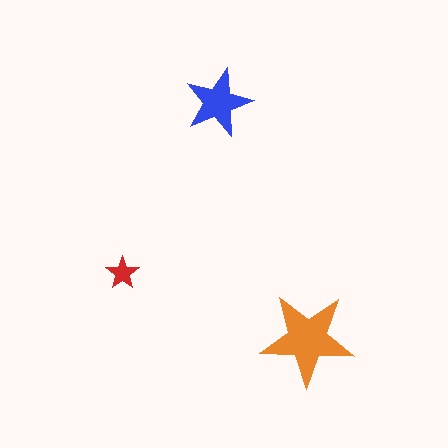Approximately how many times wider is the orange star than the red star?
About 3 times wider.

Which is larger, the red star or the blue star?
The blue one.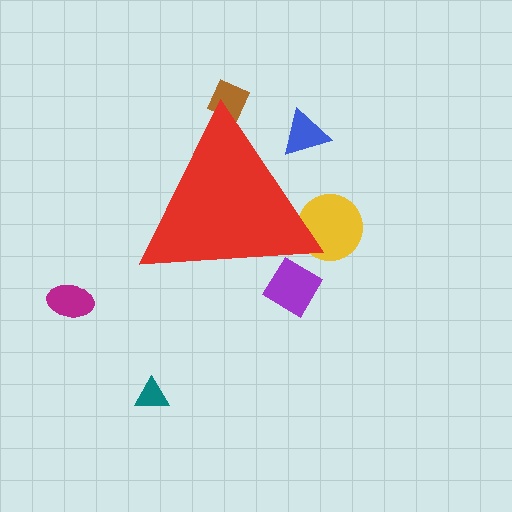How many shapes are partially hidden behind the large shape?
4 shapes are partially hidden.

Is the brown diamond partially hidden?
Yes, the brown diamond is partially hidden behind the red triangle.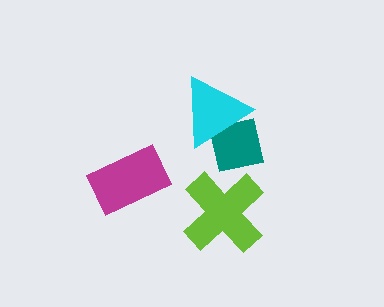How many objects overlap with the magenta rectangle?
0 objects overlap with the magenta rectangle.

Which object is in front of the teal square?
The cyan triangle is in front of the teal square.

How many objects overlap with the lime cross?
0 objects overlap with the lime cross.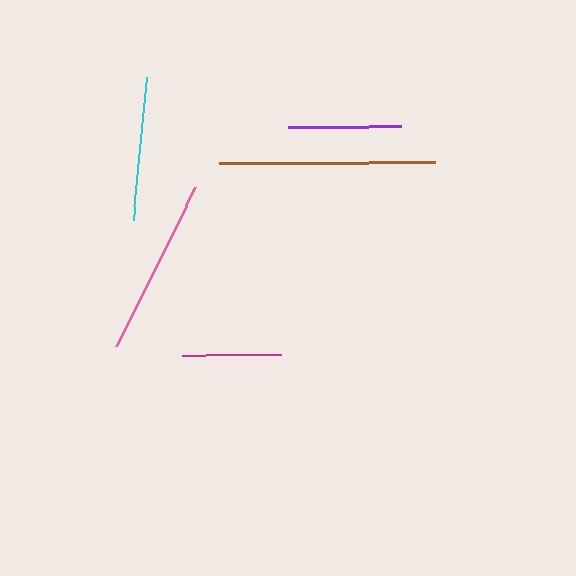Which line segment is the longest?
The brown line is the longest at approximately 216 pixels.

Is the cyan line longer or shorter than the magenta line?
The cyan line is longer than the magenta line.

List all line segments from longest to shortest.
From longest to shortest: brown, pink, cyan, purple, magenta.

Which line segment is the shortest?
The magenta line is the shortest at approximately 99 pixels.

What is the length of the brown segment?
The brown segment is approximately 216 pixels long.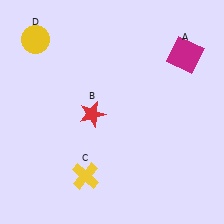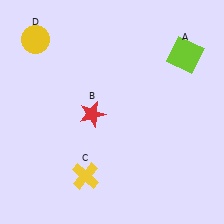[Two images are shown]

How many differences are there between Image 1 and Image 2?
There is 1 difference between the two images.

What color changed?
The square (A) changed from magenta in Image 1 to lime in Image 2.